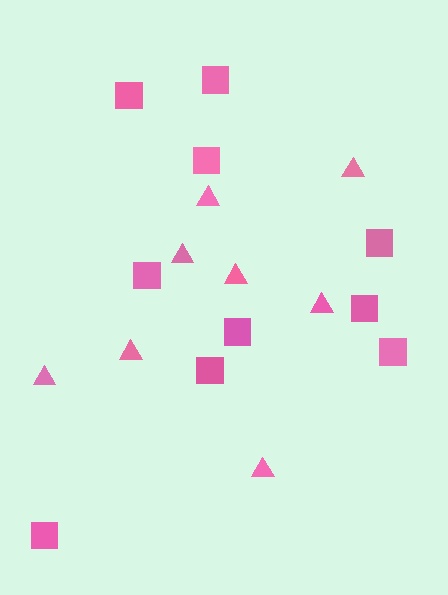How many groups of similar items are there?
There are 2 groups: one group of squares (10) and one group of triangles (8).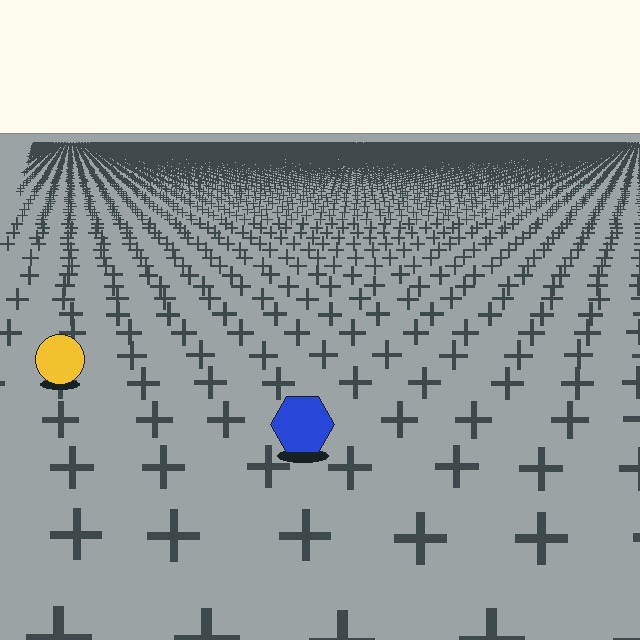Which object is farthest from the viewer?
The yellow circle is farthest from the viewer. It appears smaller and the ground texture around it is denser.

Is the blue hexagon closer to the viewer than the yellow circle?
Yes. The blue hexagon is closer — you can tell from the texture gradient: the ground texture is coarser near it.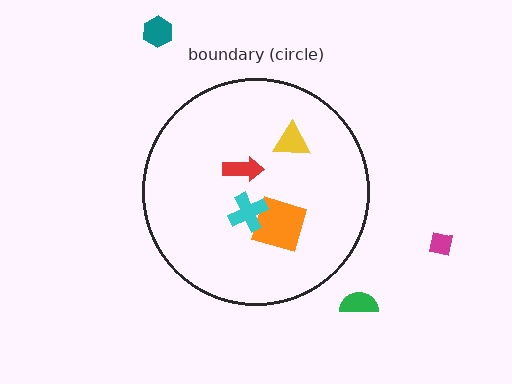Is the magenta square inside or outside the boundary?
Outside.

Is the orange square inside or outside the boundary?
Inside.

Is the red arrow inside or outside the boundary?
Inside.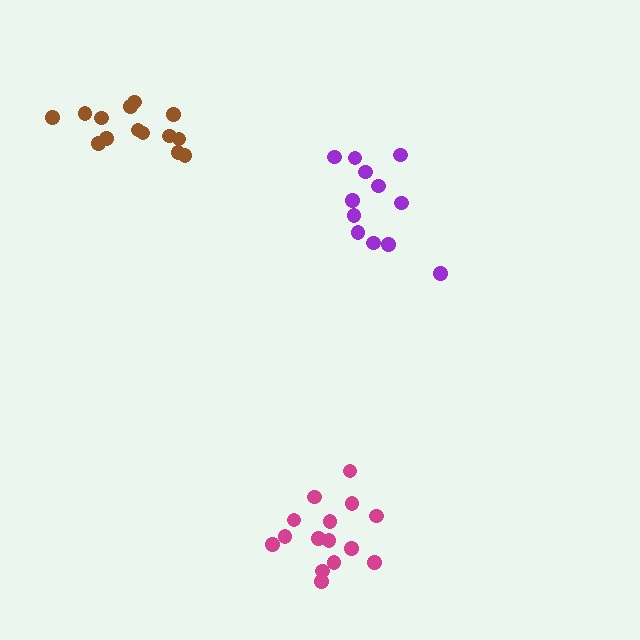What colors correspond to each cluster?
The clusters are colored: brown, purple, magenta.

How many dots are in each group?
Group 1: 14 dots, Group 2: 12 dots, Group 3: 15 dots (41 total).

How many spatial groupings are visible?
There are 3 spatial groupings.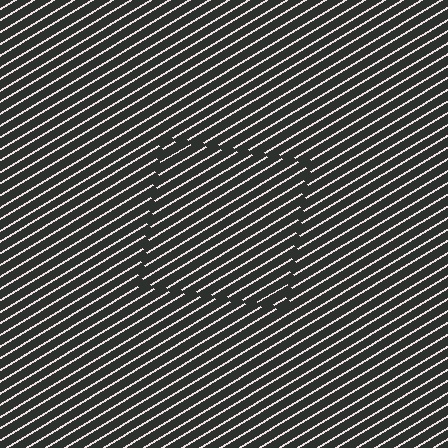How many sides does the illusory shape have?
4 sides — the line-ends trace a square.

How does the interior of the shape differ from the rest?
The interior of the shape contains the same grating, shifted by half a period — the contour is defined by the phase discontinuity where line-ends from the inner and outer gratings abut.